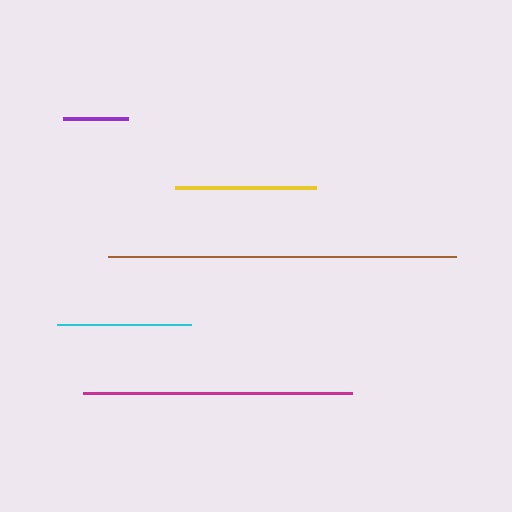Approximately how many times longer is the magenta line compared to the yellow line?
The magenta line is approximately 1.9 times the length of the yellow line.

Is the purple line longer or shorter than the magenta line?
The magenta line is longer than the purple line.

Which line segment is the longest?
The brown line is the longest at approximately 348 pixels.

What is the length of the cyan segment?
The cyan segment is approximately 134 pixels long.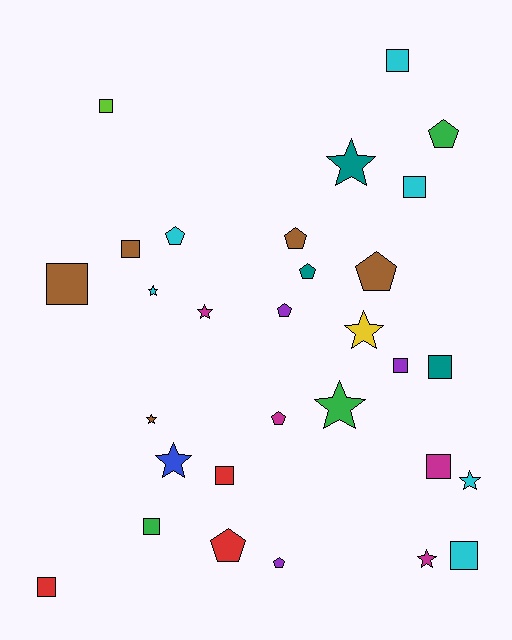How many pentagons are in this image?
There are 9 pentagons.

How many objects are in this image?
There are 30 objects.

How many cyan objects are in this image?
There are 6 cyan objects.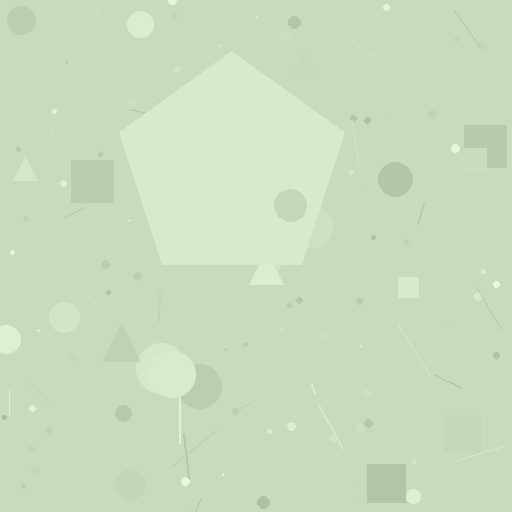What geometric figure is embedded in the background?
A pentagon is embedded in the background.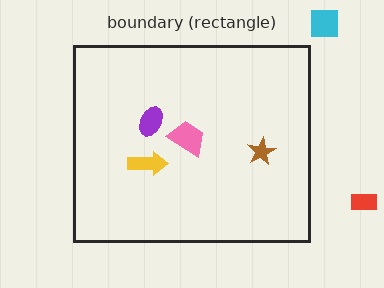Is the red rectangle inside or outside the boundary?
Outside.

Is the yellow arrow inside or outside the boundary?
Inside.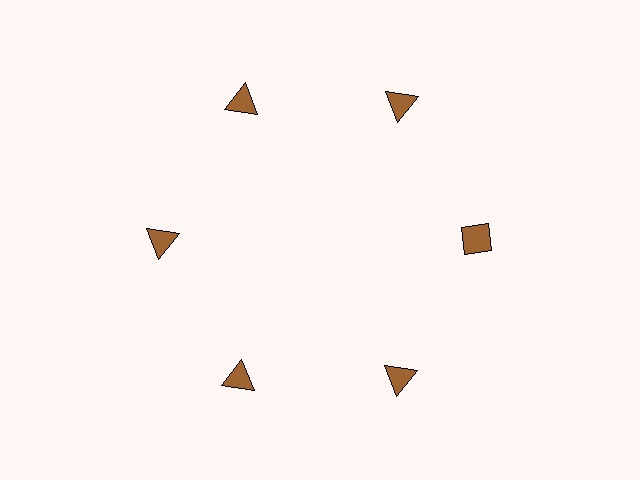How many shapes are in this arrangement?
There are 6 shapes arranged in a ring pattern.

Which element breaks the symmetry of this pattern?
The brown diamond at roughly the 3 o'clock position breaks the symmetry. All other shapes are brown triangles.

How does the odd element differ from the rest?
It has a different shape: diamond instead of triangle.